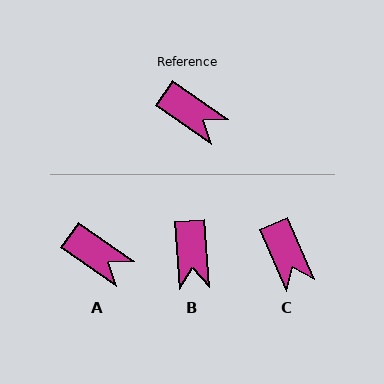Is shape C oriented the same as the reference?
No, it is off by about 32 degrees.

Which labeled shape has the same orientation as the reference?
A.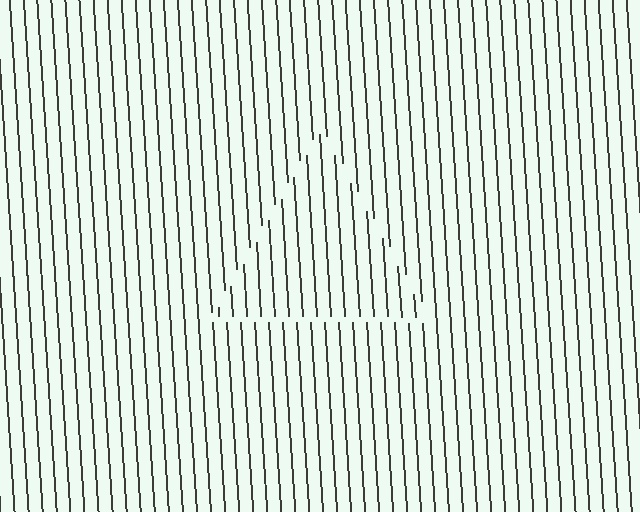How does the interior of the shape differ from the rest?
The interior of the shape contains the same grating, shifted by half a period — the contour is defined by the phase discontinuity where line-ends from the inner and outer gratings abut.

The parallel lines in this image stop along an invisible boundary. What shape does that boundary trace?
An illusory triangle. The interior of the shape contains the same grating, shifted by half a period — the contour is defined by the phase discontinuity where line-ends from the inner and outer gratings abut.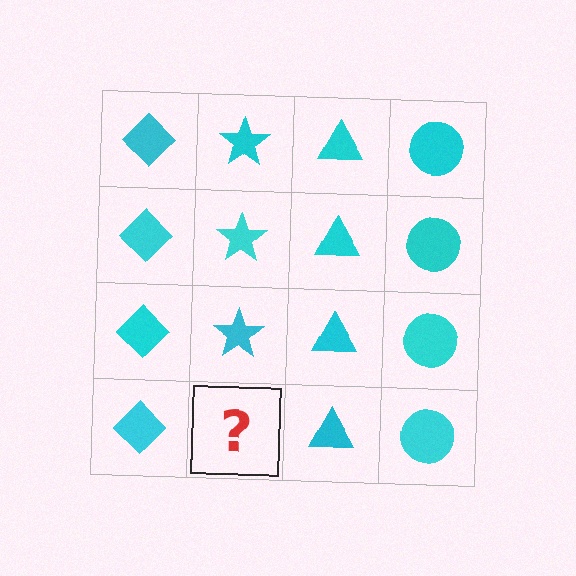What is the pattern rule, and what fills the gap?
The rule is that each column has a consistent shape. The gap should be filled with a cyan star.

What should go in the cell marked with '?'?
The missing cell should contain a cyan star.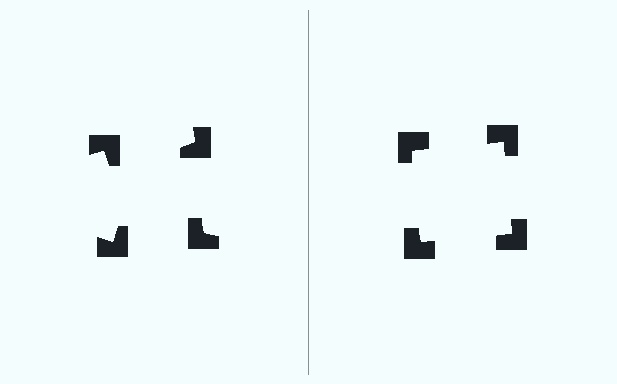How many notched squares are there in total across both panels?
8 — 4 on each side.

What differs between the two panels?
The notched squares are positioned identically on both sides; only the wedge orientations differ. On the right they align to a square; on the left they are misaligned.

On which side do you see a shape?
An illusory square appears on the right side. On the left side the wedge cuts are rotated, so no coherent shape forms.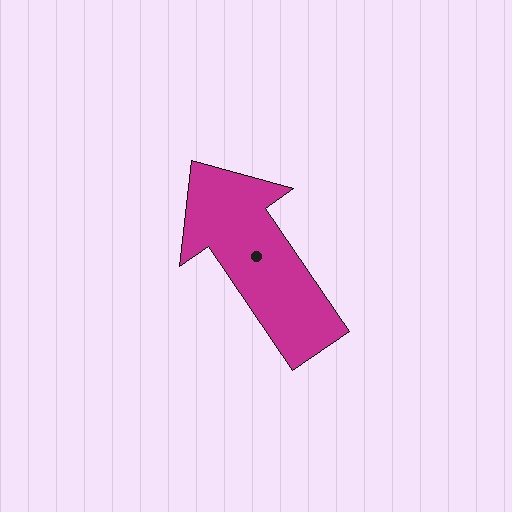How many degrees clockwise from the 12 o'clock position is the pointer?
Approximately 326 degrees.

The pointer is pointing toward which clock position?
Roughly 11 o'clock.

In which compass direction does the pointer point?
Northwest.